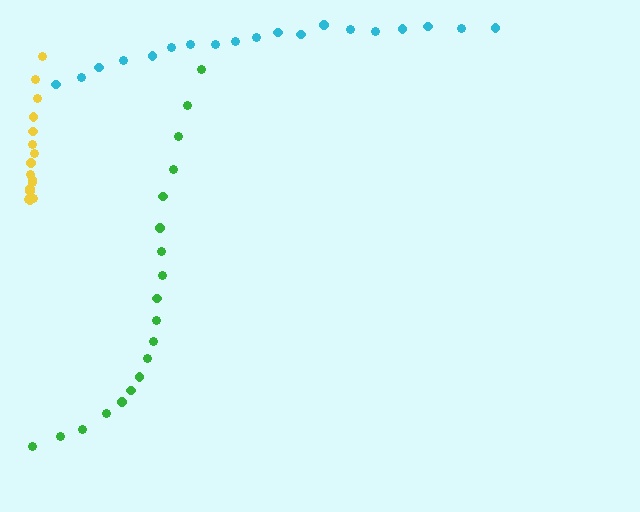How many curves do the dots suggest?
There are 3 distinct paths.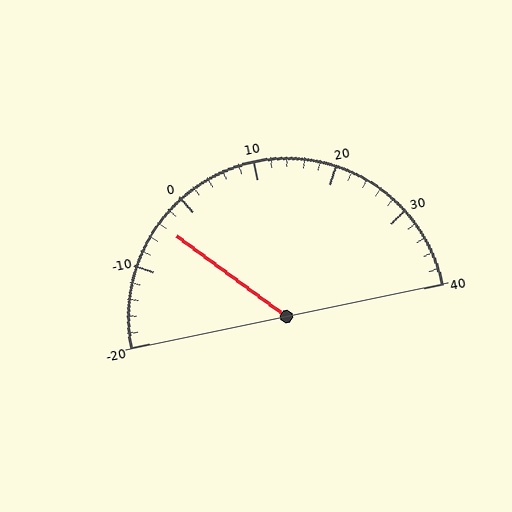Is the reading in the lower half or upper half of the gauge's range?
The reading is in the lower half of the range (-20 to 40).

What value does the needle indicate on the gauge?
The needle indicates approximately -4.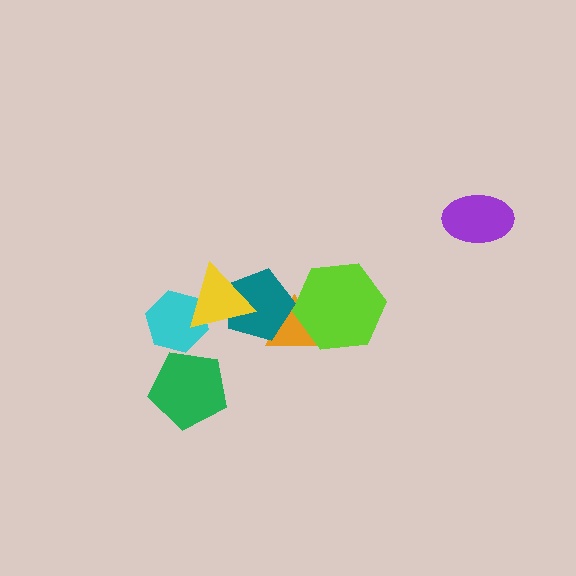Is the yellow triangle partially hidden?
No, no other shape covers it.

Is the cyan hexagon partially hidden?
Yes, it is partially covered by another shape.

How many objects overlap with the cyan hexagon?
1 object overlaps with the cyan hexagon.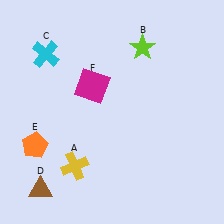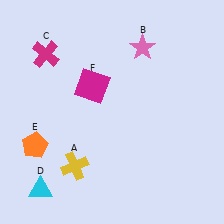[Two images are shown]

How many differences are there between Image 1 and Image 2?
There are 3 differences between the two images.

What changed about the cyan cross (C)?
In Image 1, C is cyan. In Image 2, it changed to magenta.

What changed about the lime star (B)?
In Image 1, B is lime. In Image 2, it changed to pink.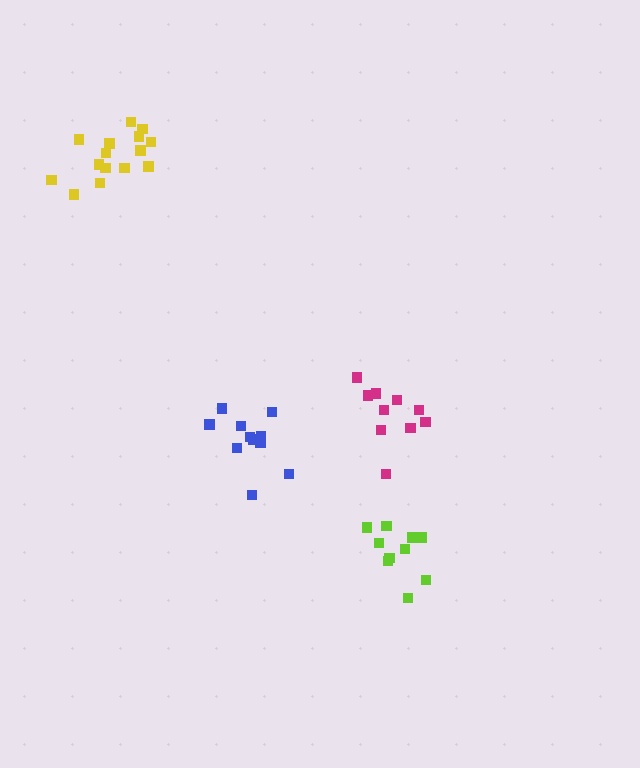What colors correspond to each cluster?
The clusters are colored: blue, lime, yellow, magenta.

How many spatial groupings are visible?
There are 4 spatial groupings.